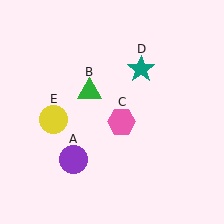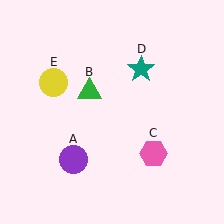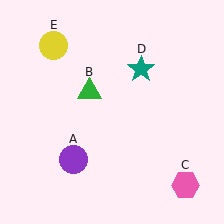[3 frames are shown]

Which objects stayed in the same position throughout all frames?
Purple circle (object A) and green triangle (object B) and teal star (object D) remained stationary.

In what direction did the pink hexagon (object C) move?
The pink hexagon (object C) moved down and to the right.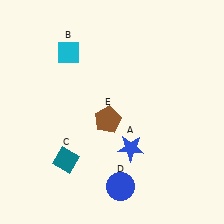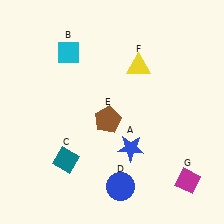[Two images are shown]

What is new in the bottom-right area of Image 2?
A magenta diamond (G) was added in the bottom-right area of Image 2.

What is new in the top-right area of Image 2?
A yellow triangle (F) was added in the top-right area of Image 2.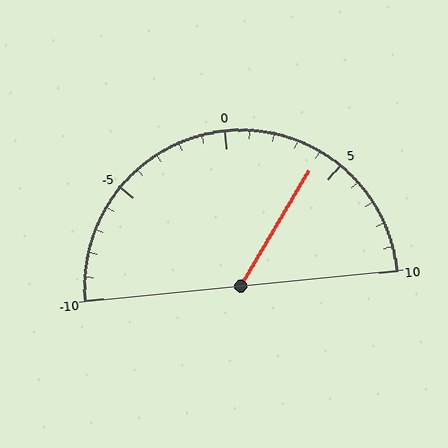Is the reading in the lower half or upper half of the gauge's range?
The reading is in the upper half of the range (-10 to 10).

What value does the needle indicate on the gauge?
The needle indicates approximately 4.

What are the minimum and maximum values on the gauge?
The gauge ranges from -10 to 10.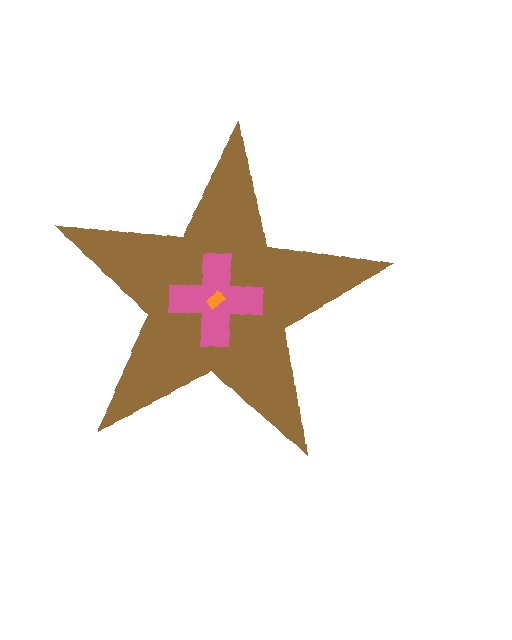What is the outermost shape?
The brown star.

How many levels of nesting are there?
3.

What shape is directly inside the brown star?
The pink cross.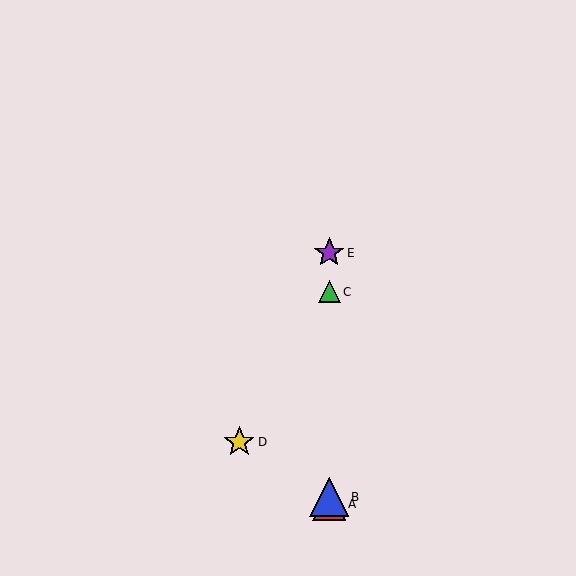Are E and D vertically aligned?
No, E is at x≈329 and D is at x≈239.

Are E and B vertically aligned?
Yes, both are at x≈329.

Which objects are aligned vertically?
Objects A, B, C, E are aligned vertically.